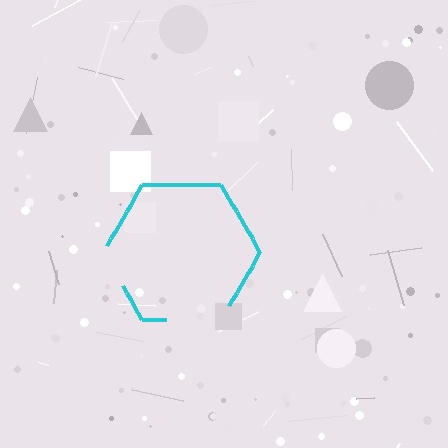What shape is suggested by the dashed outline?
The dashed outline suggests a hexagon.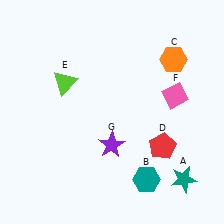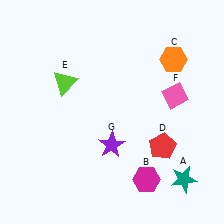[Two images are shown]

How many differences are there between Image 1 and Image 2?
There is 1 difference between the two images.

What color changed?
The hexagon (B) changed from teal in Image 1 to magenta in Image 2.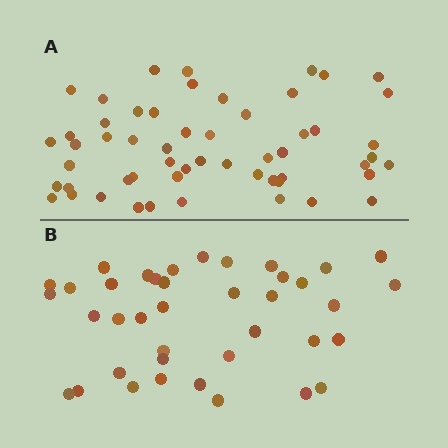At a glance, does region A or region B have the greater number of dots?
Region A (the top region) has more dots.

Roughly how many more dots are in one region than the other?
Region A has approximately 15 more dots than region B.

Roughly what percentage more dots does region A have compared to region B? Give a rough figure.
About 40% more.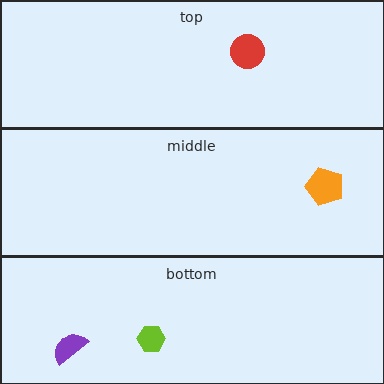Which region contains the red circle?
The top region.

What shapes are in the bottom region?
The lime hexagon, the purple semicircle.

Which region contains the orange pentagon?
The middle region.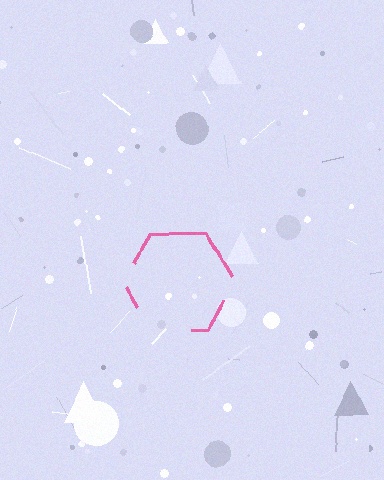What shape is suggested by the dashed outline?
The dashed outline suggests a hexagon.